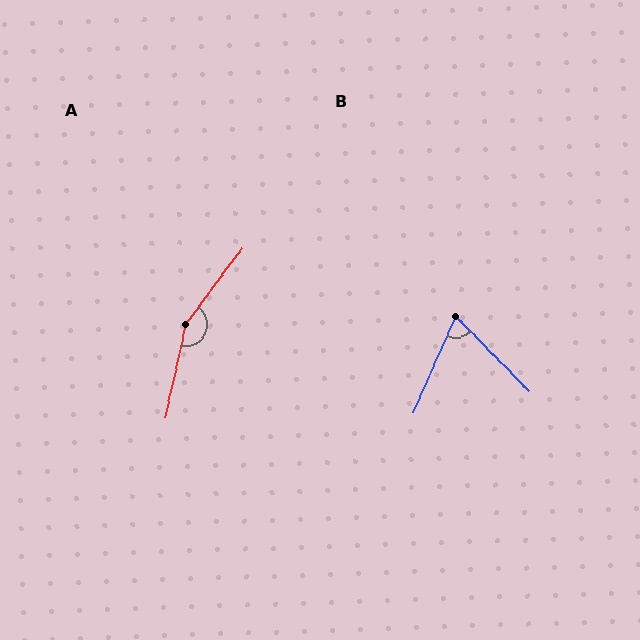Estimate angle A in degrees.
Approximately 156 degrees.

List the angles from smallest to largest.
B (69°), A (156°).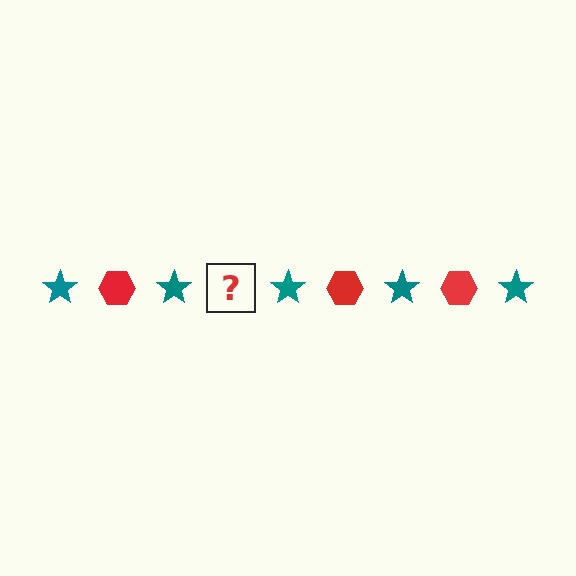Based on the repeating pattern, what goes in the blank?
The blank should be a red hexagon.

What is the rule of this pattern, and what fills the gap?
The rule is that the pattern alternates between teal star and red hexagon. The gap should be filled with a red hexagon.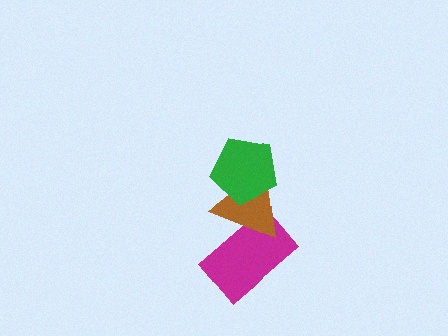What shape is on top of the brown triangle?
The green pentagon is on top of the brown triangle.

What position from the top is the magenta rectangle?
The magenta rectangle is 3rd from the top.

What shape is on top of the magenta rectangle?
The brown triangle is on top of the magenta rectangle.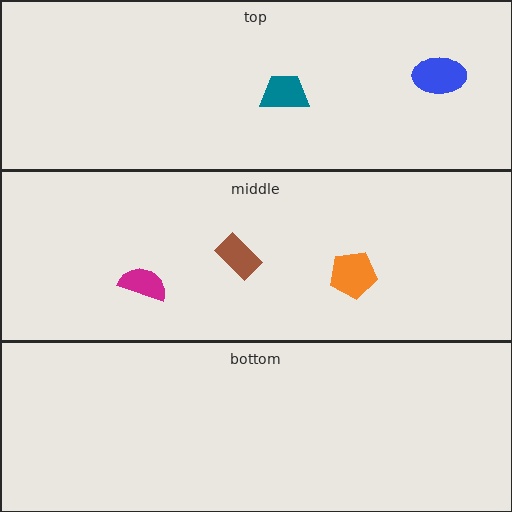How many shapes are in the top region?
2.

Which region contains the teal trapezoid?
The top region.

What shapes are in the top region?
The teal trapezoid, the blue ellipse.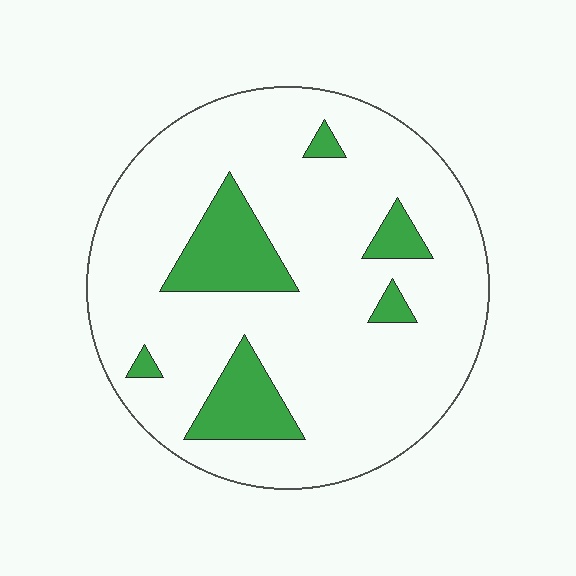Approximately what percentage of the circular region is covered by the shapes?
Approximately 15%.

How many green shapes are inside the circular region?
6.